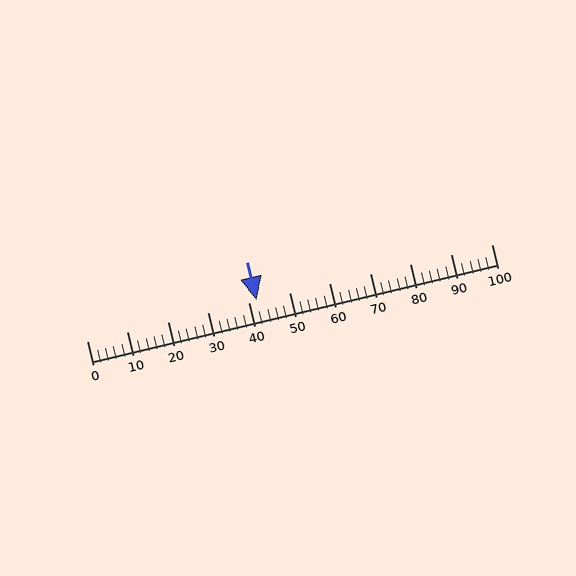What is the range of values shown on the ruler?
The ruler shows values from 0 to 100.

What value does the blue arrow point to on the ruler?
The blue arrow points to approximately 42.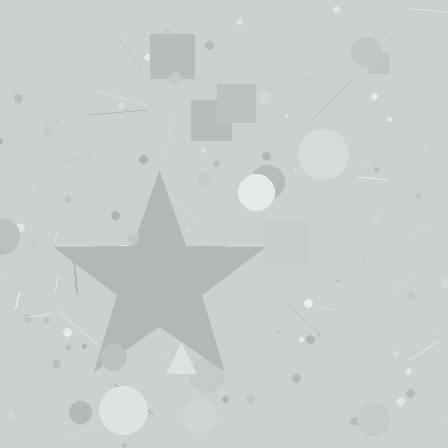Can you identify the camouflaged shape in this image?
The camouflaged shape is a star.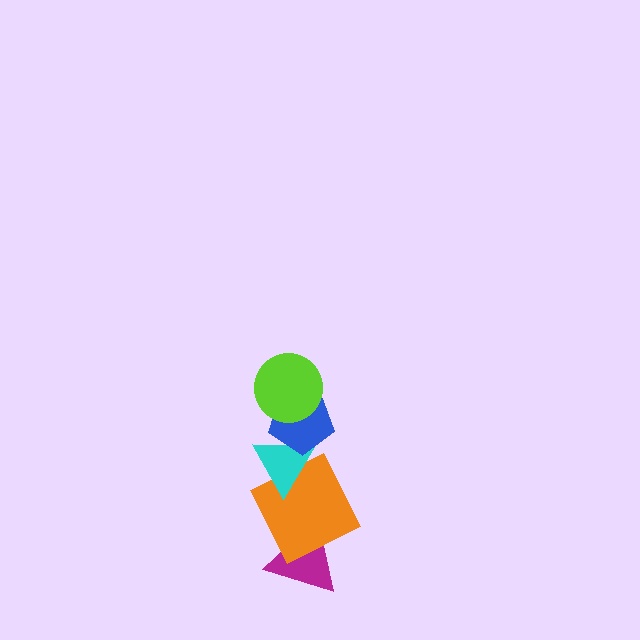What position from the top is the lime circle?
The lime circle is 1st from the top.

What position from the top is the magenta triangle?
The magenta triangle is 5th from the top.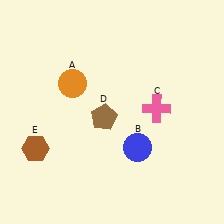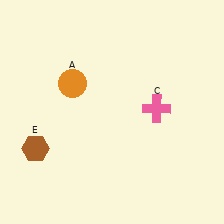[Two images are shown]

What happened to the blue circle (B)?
The blue circle (B) was removed in Image 2. It was in the bottom-right area of Image 1.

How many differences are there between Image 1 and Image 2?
There are 2 differences between the two images.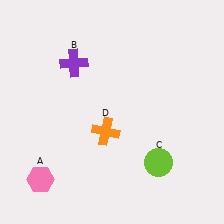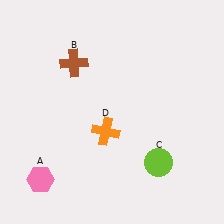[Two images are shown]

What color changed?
The cross (B) changed from purple in Image 1 to brown in Image 2.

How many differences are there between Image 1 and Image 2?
There is 1 difference between the two images.